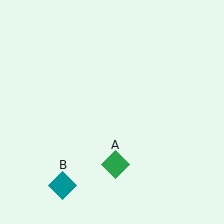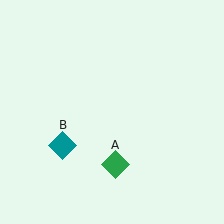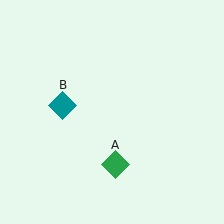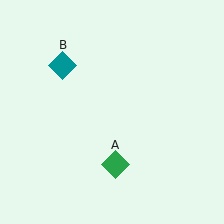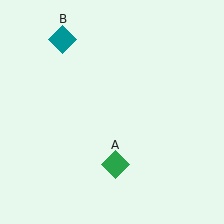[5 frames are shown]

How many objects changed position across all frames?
1 object changed position: teal diamond (object B).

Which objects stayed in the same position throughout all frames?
Green diamond (object A) remained stationary.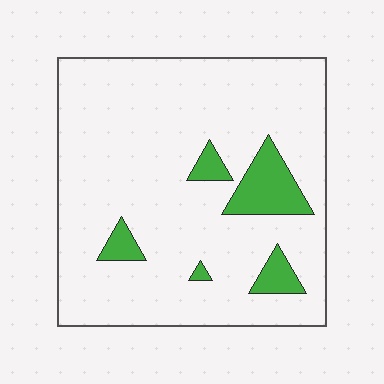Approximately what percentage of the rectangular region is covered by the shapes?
Approximately 10%.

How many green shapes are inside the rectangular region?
5.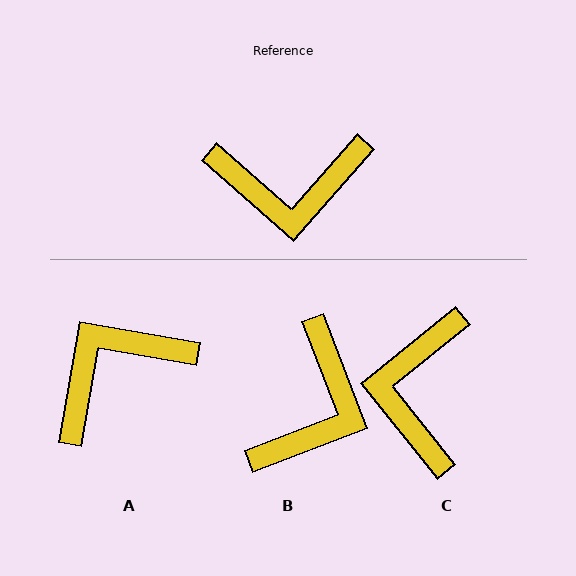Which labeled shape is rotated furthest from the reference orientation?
A, about 149 degrees away.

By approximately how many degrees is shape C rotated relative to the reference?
Approximately 100 degrees clockwise.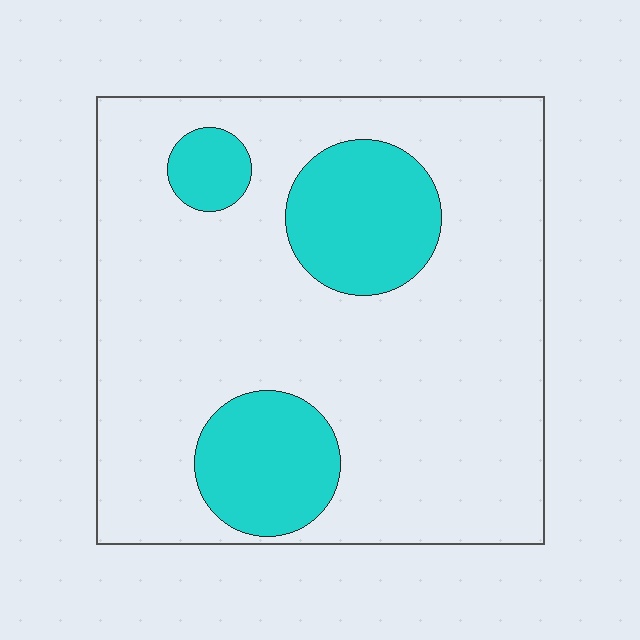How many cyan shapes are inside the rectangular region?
3.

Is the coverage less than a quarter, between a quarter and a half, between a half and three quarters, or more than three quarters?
Less than a quarter.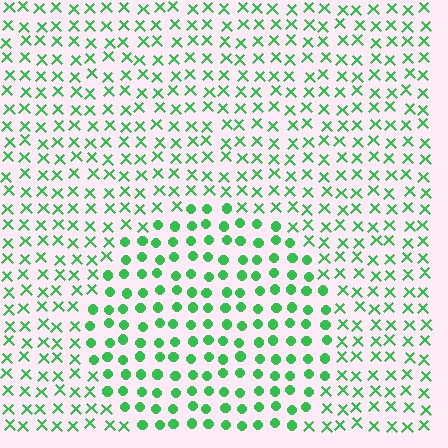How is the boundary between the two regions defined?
The boundary is defined by a change in element shape: circles inside vs. X marks outside. All elements share the same color and spacing.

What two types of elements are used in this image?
The image uses circles inside the circle region and X marks outside it.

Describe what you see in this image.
The image is filled with small green elements arranged in a uniform grid. A circle-shaped region contains circles, while the surrounding area contains X marks. The boundary is defined purely by the change in element shape.